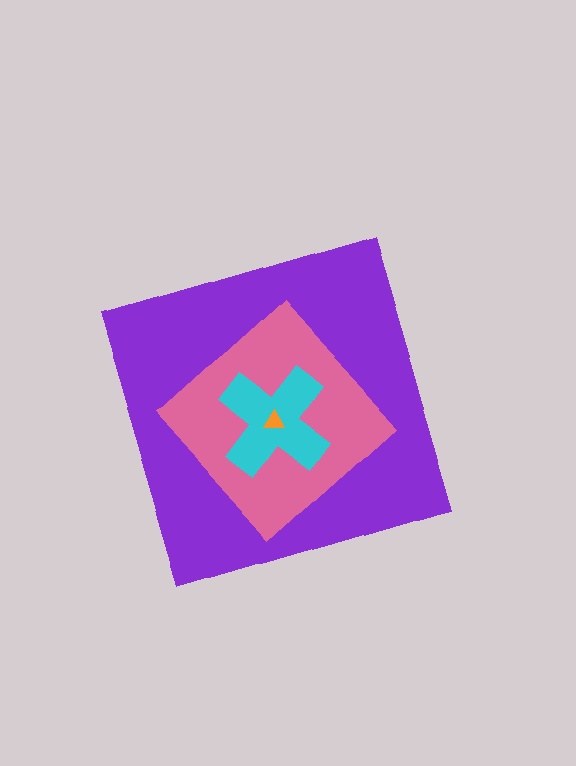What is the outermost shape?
The purple diamond.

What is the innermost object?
The orange triangle.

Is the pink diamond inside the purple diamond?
Yes.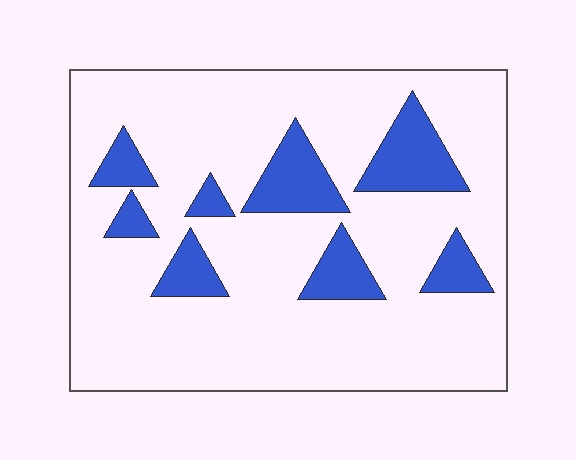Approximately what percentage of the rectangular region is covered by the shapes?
Approximately 20%.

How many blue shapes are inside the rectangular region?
8.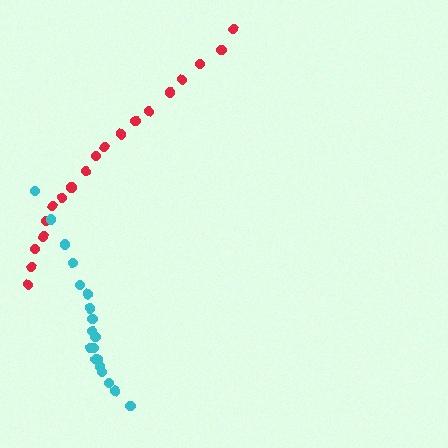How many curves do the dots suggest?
There are 2 distinct paths.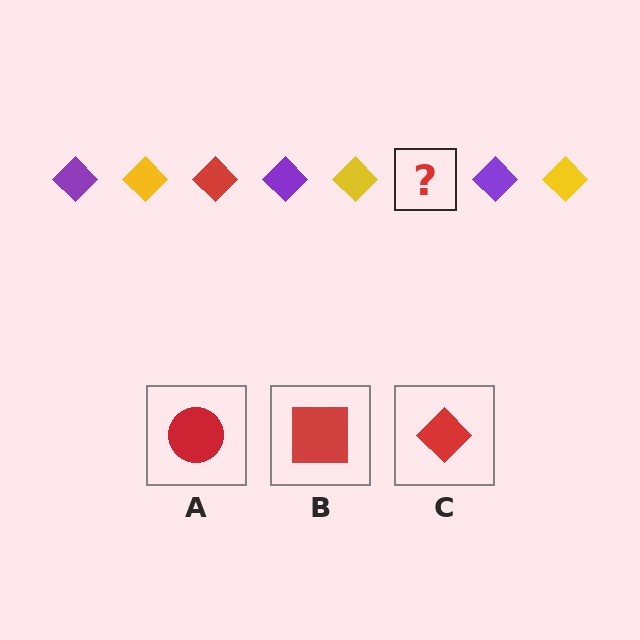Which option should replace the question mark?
Option C.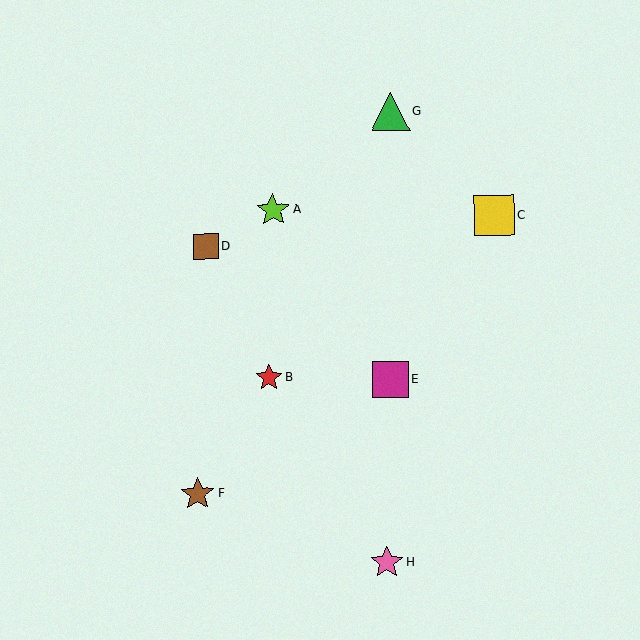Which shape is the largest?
The yellow square (labeled C) is the largest.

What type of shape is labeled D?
Shape D is a brown square.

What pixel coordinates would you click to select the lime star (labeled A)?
Click at (273, 210) to select the lime star A.